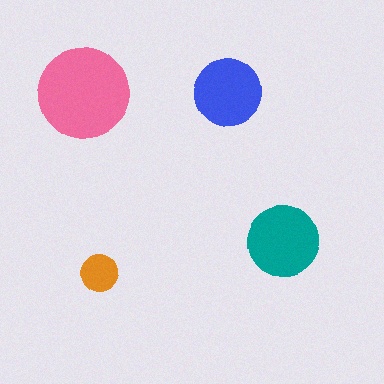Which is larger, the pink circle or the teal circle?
The pink one.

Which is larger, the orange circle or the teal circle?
The teal one.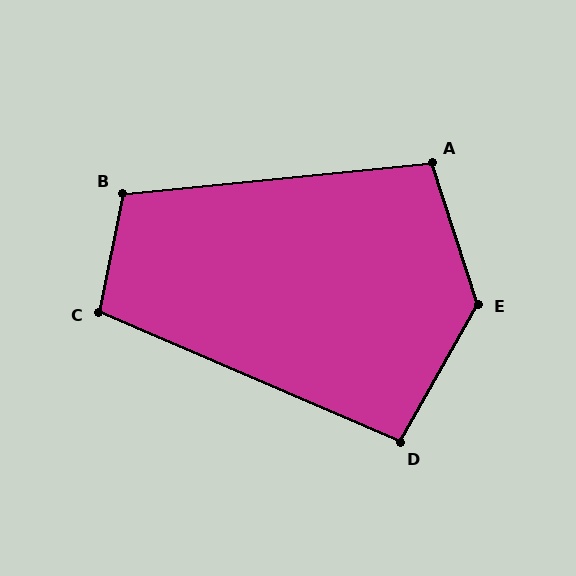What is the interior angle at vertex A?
Approximately 102 degrees (obtuse).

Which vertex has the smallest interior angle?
D, at approximately 96 degrees.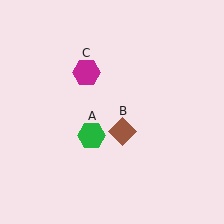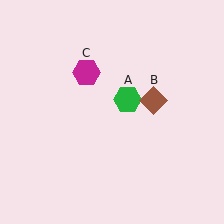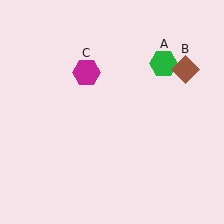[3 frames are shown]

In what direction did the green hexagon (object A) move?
The green hexagon (object A) moved up and to the right.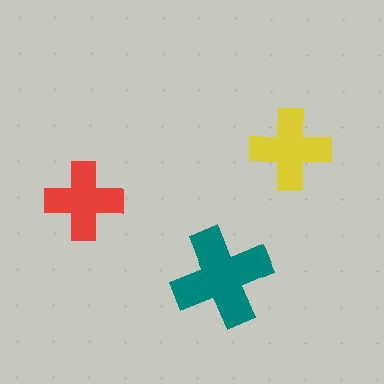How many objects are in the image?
There are 3 objects in the image.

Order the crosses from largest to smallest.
the teal one, the yellow one, the red one.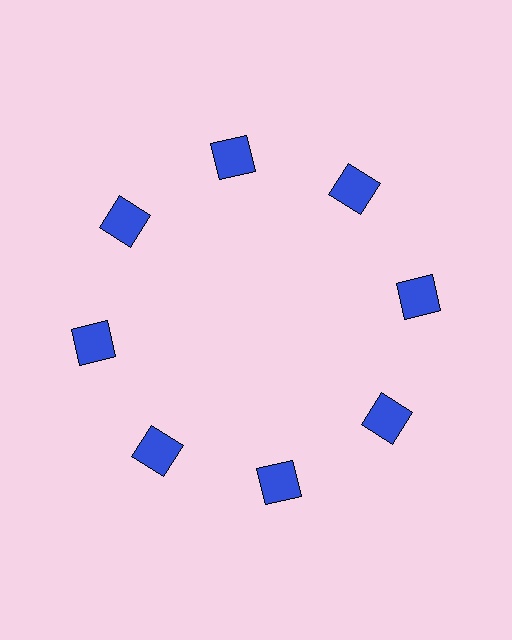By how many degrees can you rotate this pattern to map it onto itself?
The pattern maps onto itself every 45 degrees of rotation.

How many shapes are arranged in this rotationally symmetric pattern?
There are 8 shapes, arranged in 8 groups of 1.